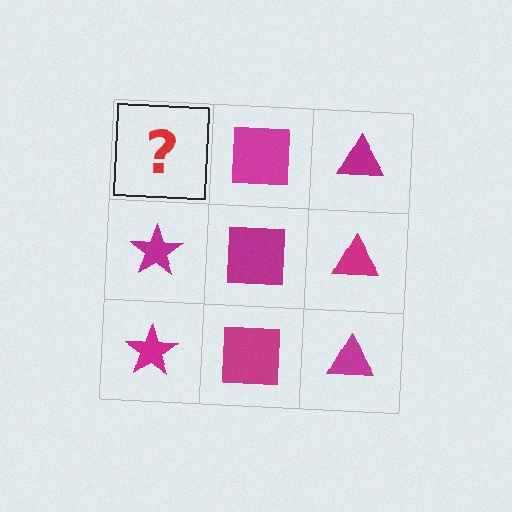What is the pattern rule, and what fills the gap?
The rule is that each column has a consistent shape. The gap should be filled with a magenta star.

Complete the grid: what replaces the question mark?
The question mark should be replaced with a magenta star.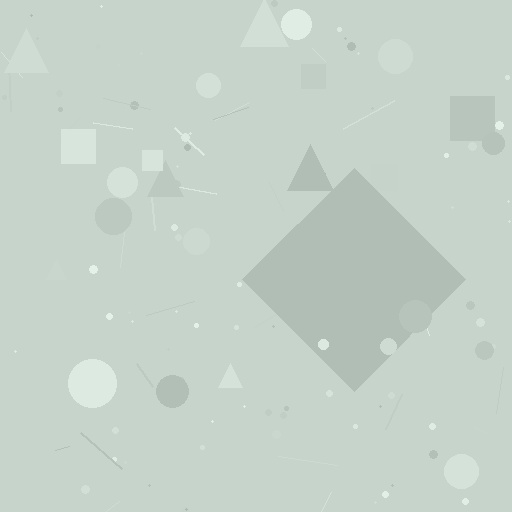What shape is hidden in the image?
A diamond is hidden in the image.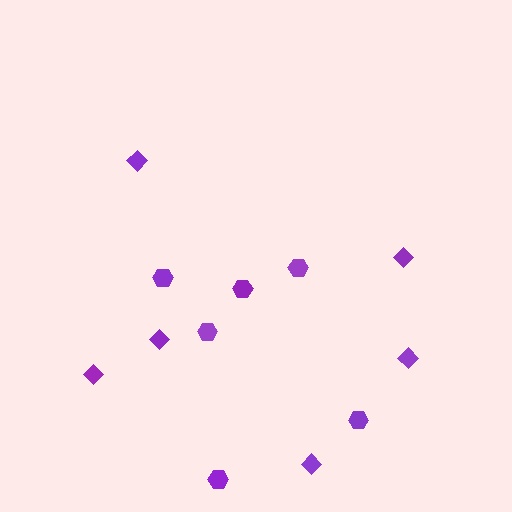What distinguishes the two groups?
There are 2 groups: one group of hexagons (6) and one group of diamonds (6).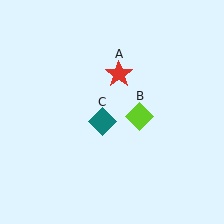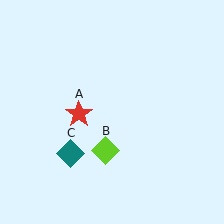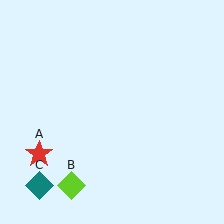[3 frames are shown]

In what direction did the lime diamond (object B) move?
The lime diamond (object B) moved down and to the left.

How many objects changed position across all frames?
3 objects changed position: red star (object A), lime diamond (object B), teal diamond (object C).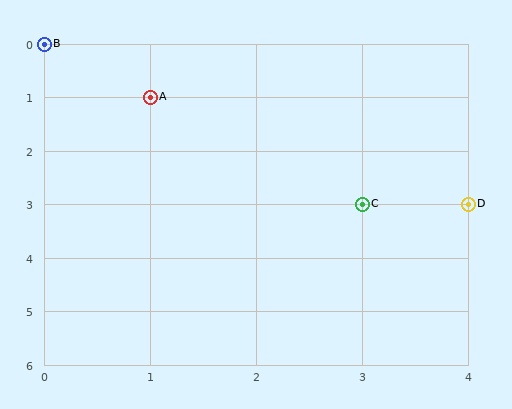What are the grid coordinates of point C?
Point C is at grid coordinates (3, 3).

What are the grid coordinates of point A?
Point A is at grid coordinates (1, 1).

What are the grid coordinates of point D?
Point D is at grid coordinates (4, 3).